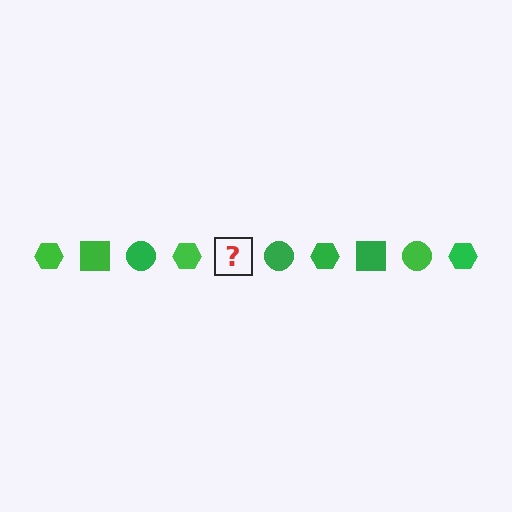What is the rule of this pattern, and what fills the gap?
The rule is that the pattern cycles through hexagon, square, circle shapes in green. The gap should be filled with a green square.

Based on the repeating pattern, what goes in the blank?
The blank should be a green square.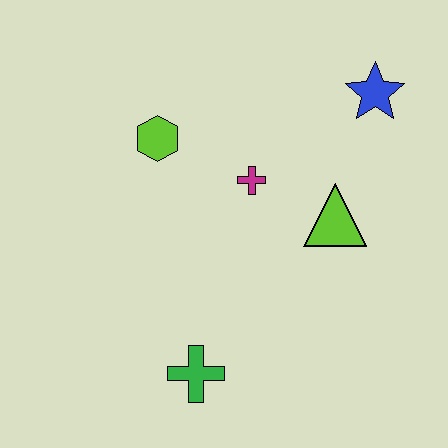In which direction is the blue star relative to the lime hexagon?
The blue star is to the right of the lime hexagon.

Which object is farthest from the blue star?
The green cross is farthest from the blue star.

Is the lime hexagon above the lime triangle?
Yes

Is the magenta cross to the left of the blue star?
Yes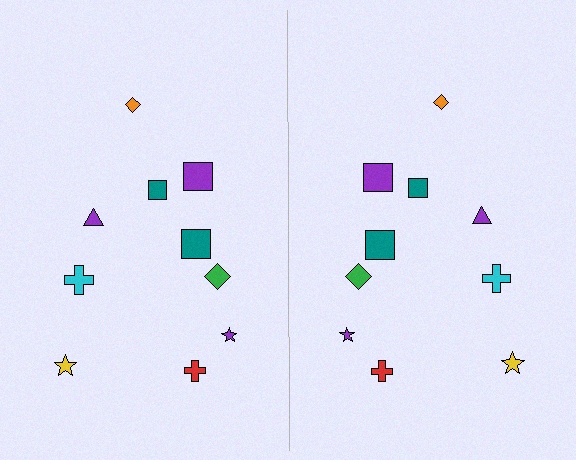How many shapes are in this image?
There are 20 shapes in this image.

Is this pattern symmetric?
Yes, this pattern has bilateral (reflection) symmetry.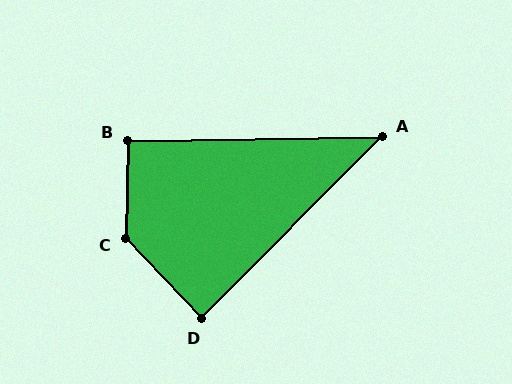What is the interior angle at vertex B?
Approximately 92 degrees (approximately right).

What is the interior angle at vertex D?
Approximately 88 degrees (approximately right).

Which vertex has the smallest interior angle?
A, at approximately 44 degrees.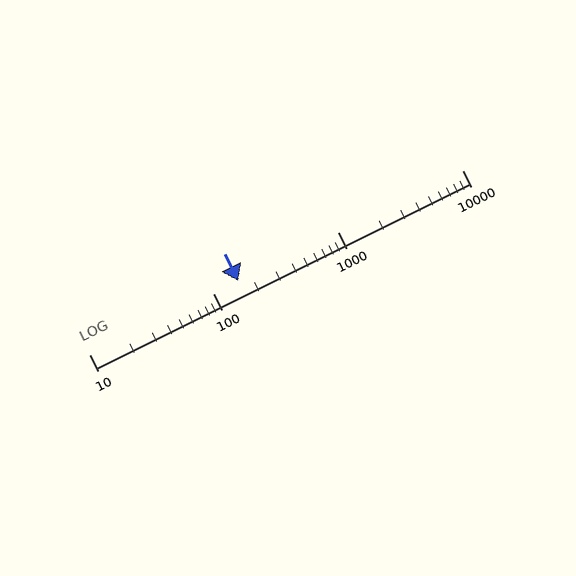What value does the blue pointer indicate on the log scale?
The pointer indicates approximately 160.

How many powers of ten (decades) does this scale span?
The scale spans 3 decades, from 10 to 10000.